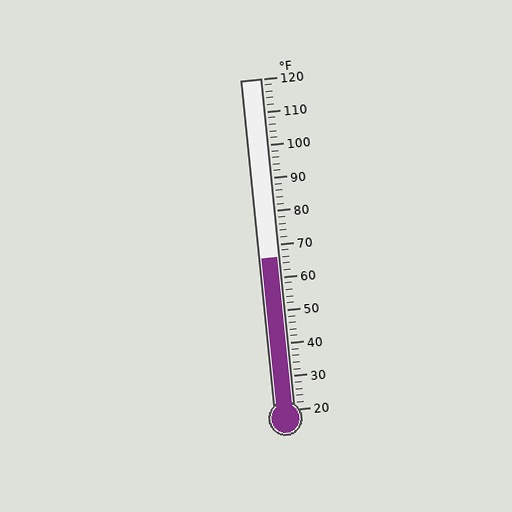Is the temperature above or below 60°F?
The temperature is above 60°F.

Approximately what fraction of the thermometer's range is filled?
The thermometer is filled to approximately 45% of its range.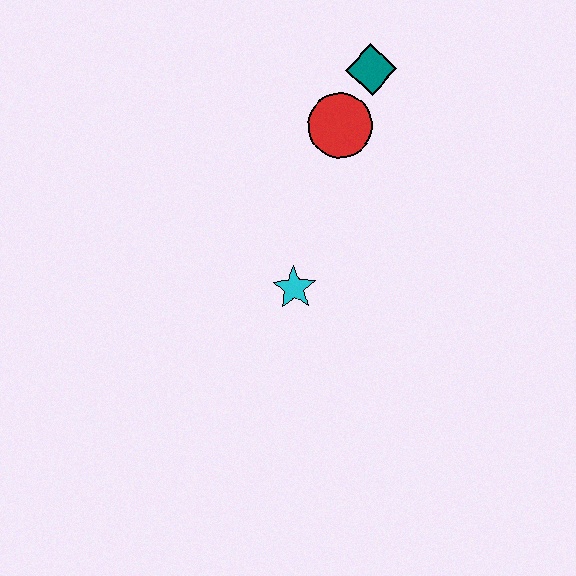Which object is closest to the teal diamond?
The red circle is closest to the teal diamond.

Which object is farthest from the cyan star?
The teal diamond is farthest from the cyan star.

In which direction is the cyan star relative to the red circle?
The cyan star is below the red circle.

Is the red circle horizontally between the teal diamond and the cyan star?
Yes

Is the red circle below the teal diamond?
Yes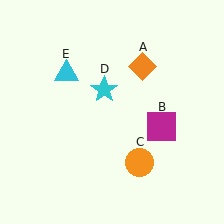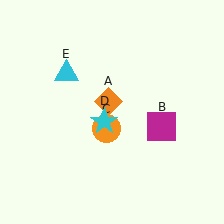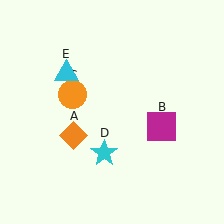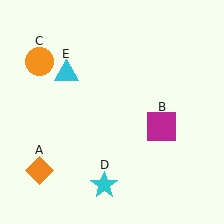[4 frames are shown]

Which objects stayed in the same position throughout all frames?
Magenta square (object B) and cyan triangle (object E) remained stationary.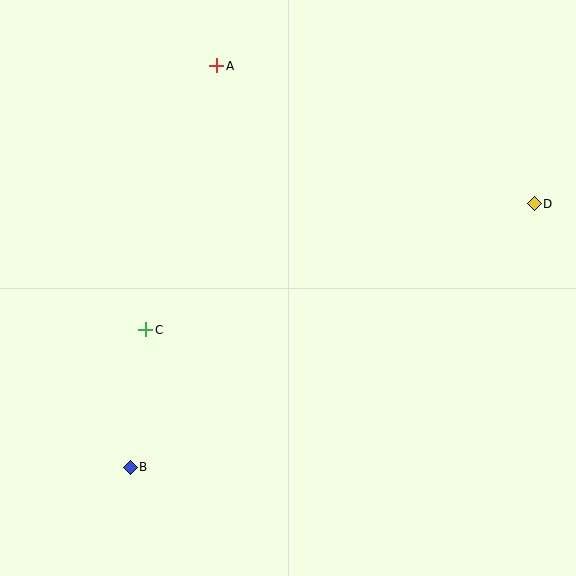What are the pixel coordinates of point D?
Point D is at (534, 204).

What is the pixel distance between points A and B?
The distance between A and B is 411 pixels.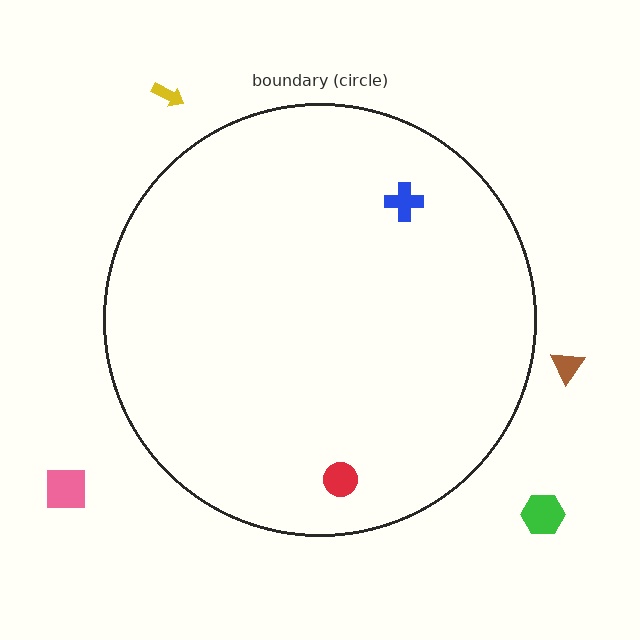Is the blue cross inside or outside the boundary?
Inside.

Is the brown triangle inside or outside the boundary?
Outside.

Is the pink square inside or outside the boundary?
Outside.